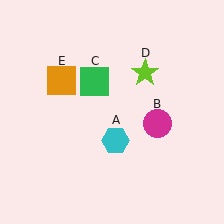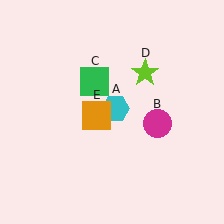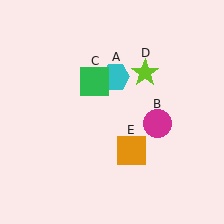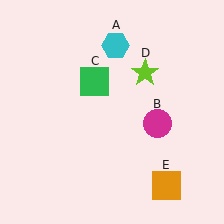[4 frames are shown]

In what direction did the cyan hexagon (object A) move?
The cyan hexagon (object A) moved up.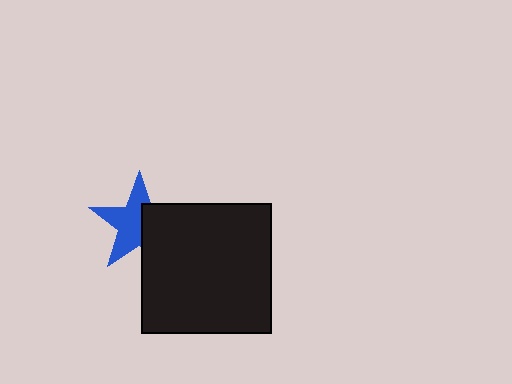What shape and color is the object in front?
The object in front is a black square.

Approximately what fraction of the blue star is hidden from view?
Roughly 41% of the blue star is hidden behind the black square.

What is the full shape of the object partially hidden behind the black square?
The partially hidden object is a blue star.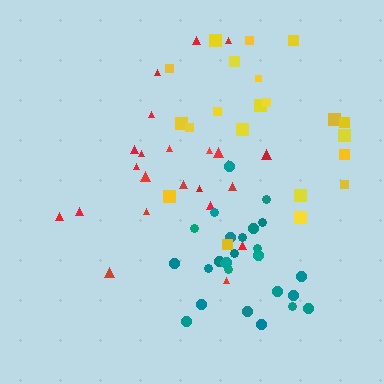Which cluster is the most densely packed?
Teal.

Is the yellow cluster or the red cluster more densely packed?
Red.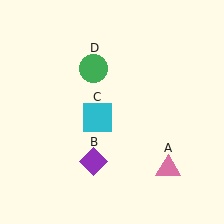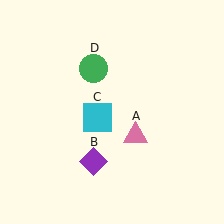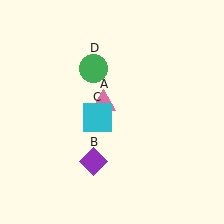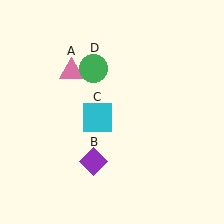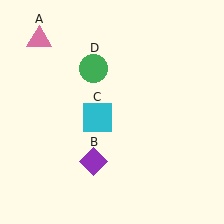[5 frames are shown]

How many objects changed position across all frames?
1 object changed position: pink triangle (object A).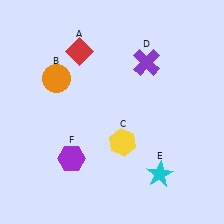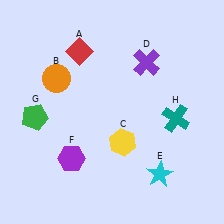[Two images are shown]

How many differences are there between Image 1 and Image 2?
There are 2 differences between the two images.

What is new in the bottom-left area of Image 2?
A green pentagon (G) was added in the bottom-left area of Image 2.